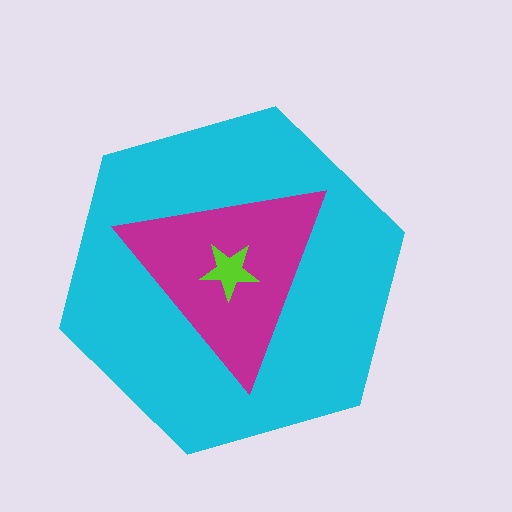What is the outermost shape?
The cyan hexagon.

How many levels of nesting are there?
3.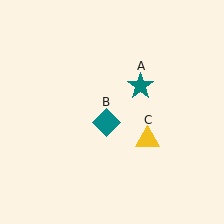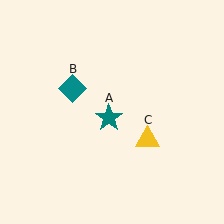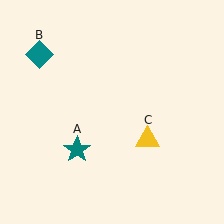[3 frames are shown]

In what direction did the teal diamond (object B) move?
The teal diamond (object B) moved up and to the left.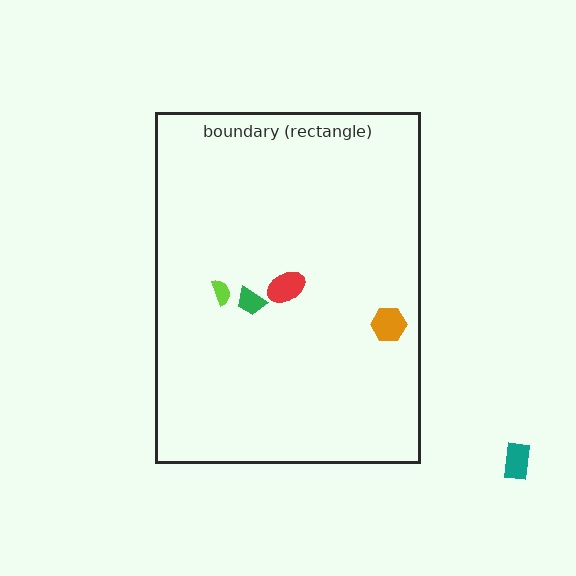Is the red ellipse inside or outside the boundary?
Inside.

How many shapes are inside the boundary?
4 inside, 1 outside.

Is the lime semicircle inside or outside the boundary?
Inside.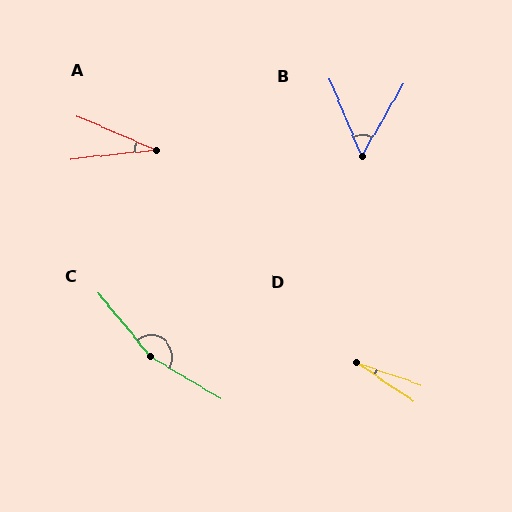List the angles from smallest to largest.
D (15°), A (29°), B (52°), C (160°).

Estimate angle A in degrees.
Approximately 29 degrees.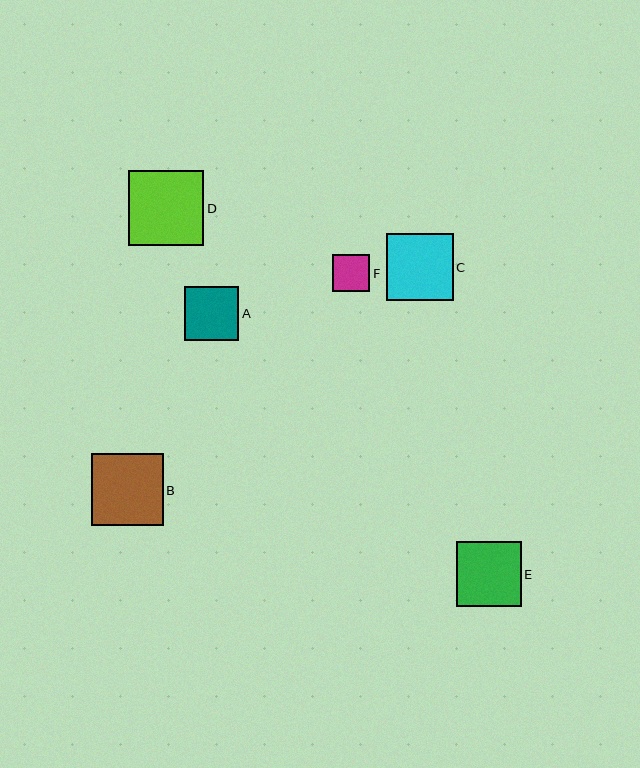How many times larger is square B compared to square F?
Square B is approximately 1.9 times the size of square F.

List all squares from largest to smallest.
From largest to smallest: D, B, C, E, A, F.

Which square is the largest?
Square D is the largest with a size of approximately 76 pixels.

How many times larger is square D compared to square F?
Square D is approximately 2.0 times the size of square F.